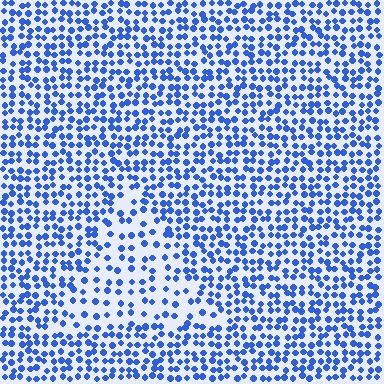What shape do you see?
I see a triangle.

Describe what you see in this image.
The image contains small blue elements arranged at two different densities. A triangle-shaped region is visible where the elements are less densely packed than the surrounding area.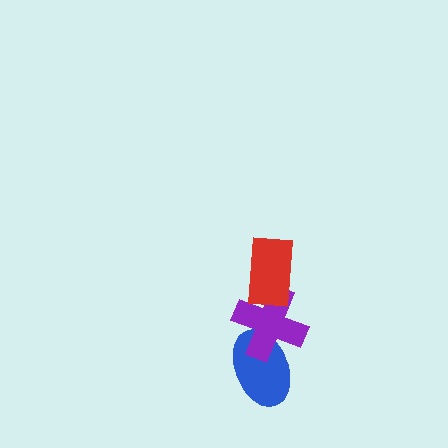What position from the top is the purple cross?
The purple cross is 2nd from the top.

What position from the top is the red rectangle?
The red rectangle is 1st from the top.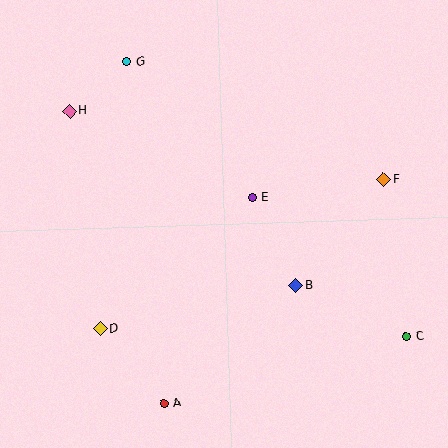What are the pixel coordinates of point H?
Point H is at (70, 111).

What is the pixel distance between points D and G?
The distance between D and G is 268 pixels.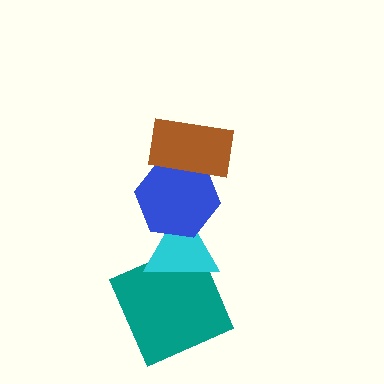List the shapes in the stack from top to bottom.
From top to bottom: the brown rectangle, the blue hexagon, the cyan triangle, the teal square.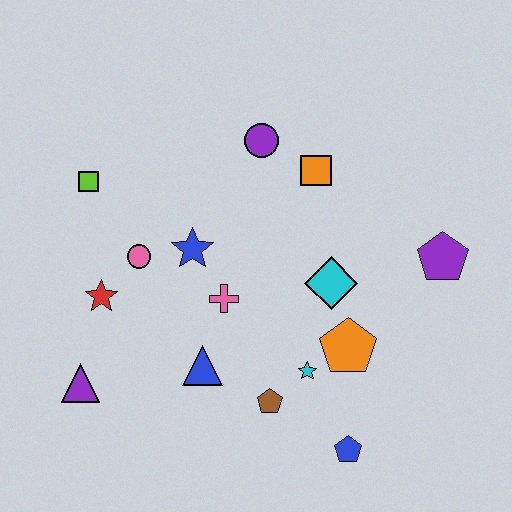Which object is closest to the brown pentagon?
The cyan star is closest to the brown pentagon.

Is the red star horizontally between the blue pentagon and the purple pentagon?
No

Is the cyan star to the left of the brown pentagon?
No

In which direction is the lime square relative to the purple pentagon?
The lime square is to the left of the purple pentagon.